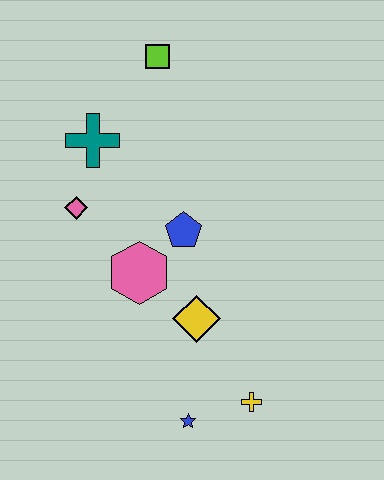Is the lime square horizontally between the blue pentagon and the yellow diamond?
No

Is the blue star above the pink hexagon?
No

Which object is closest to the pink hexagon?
The blue pentagon is closest to the pink hexagon.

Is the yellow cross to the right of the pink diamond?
Yes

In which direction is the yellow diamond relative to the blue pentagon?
The yellow diamond is below the blue pentagon.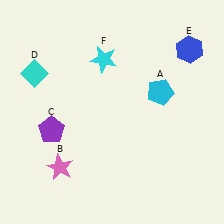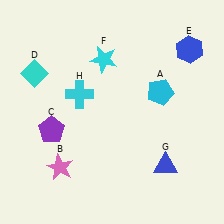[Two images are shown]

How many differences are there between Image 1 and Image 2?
There are 2 differences between the two images.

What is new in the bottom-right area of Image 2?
A blue triangle (G) was added in the bottom-right area of Image 2.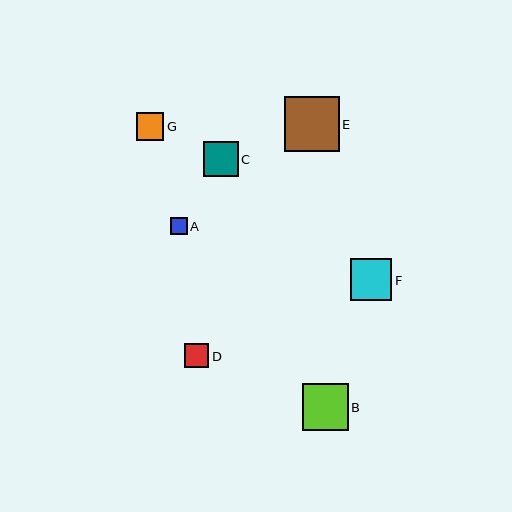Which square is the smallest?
Square A is the smallest with a size of approximately 17 pixels.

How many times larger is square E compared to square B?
Square E is approximately 1.2 times the size of square B.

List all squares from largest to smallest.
From largest to smallest: E, B, F, C, G, D, A.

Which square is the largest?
Square E is the largest with a size of approximately 55 pixels.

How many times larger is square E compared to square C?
Square E is approximately 1.6 times the size of square C.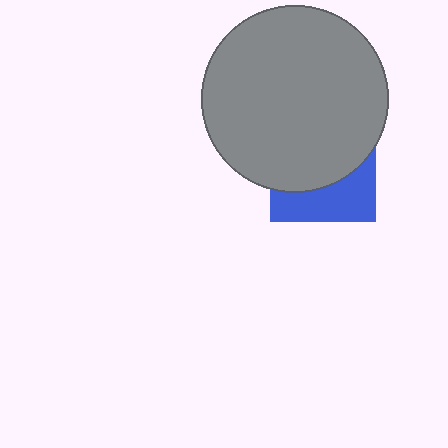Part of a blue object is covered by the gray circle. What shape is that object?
It is a square.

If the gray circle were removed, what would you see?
You would see the complete blue square.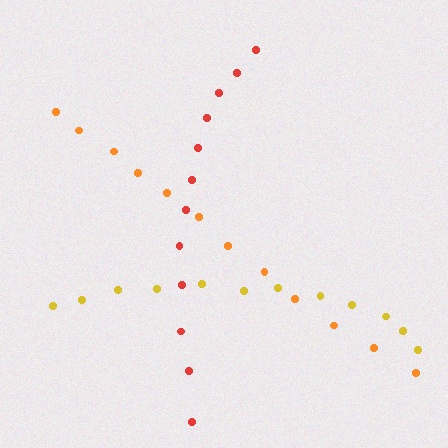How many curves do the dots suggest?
There are 3 distinct paths.